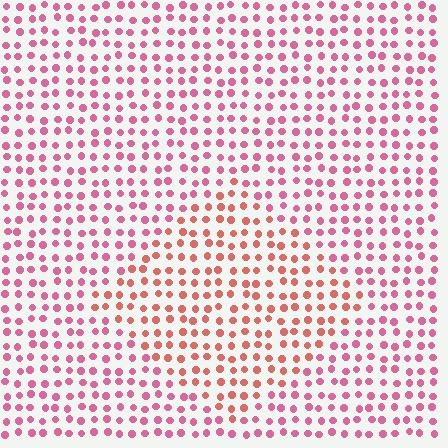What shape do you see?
I see a diamond.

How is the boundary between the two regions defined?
The boundary is defined purely by a slight shift in hue (about 30 degrees). Spacing, size, and orientation are identical on both sides.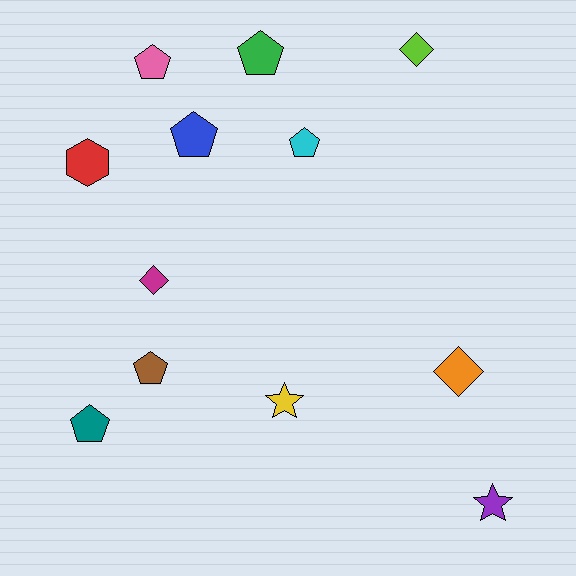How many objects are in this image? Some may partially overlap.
There are 12 objects.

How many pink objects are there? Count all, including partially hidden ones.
There is 1 pink object.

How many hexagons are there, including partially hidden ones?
There is 1 hexagon.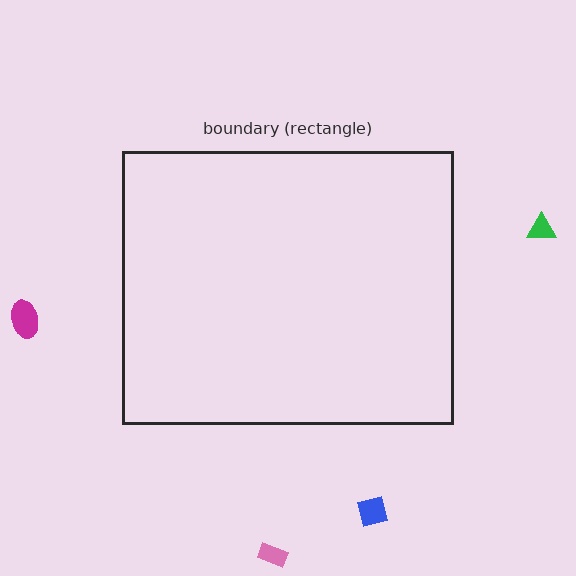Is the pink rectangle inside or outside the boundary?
Outside.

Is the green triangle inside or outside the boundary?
Outside.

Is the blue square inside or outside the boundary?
Outside.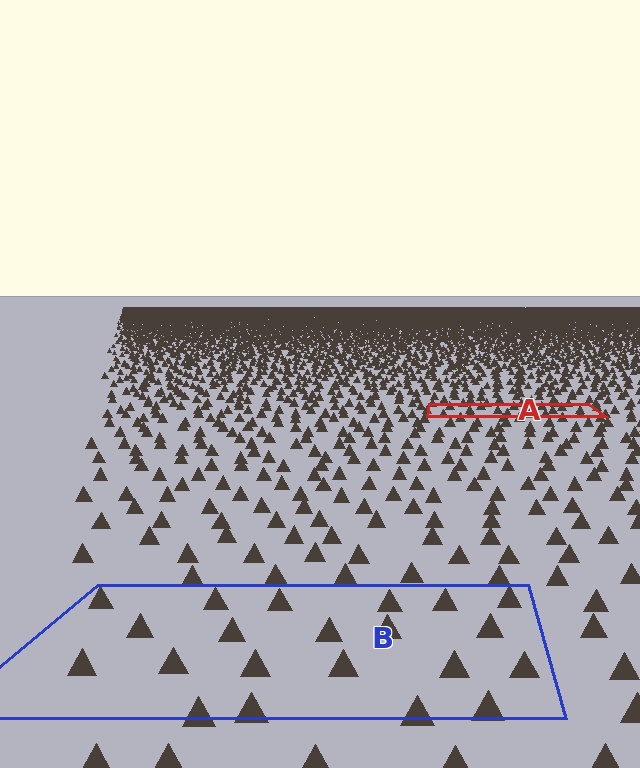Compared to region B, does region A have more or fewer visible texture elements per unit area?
Region A has more texture elements per unit area — they are packed more densely because it is farther away.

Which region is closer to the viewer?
Region B is closer. The texture elements there are larger and more spread out.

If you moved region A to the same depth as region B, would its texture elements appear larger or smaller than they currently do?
They would appear larger. At a closer depth, the same texture elements are projected at a bigger on-screen size.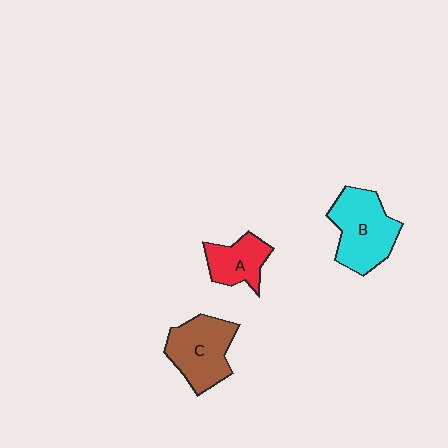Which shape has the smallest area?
Shape A (red).